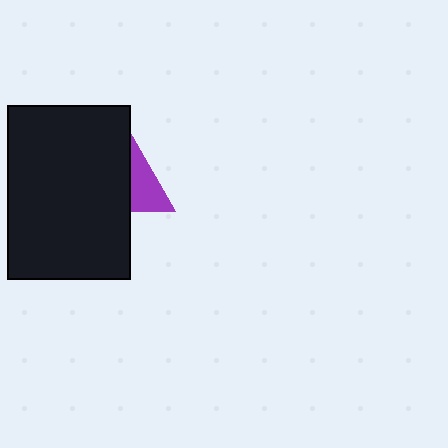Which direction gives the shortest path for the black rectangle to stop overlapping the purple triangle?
Moving left gives the shortest separation.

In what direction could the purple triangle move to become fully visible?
The purple triangle could move right. That would shift it out from behind the black rectangle entirely.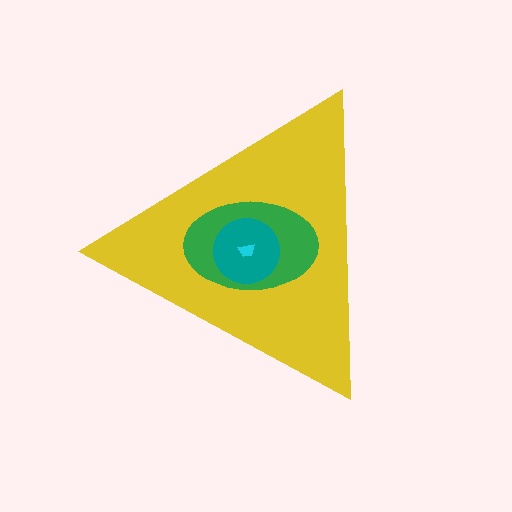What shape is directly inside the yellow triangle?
The green ellipse.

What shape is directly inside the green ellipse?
The teal circle.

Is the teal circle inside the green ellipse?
Yes.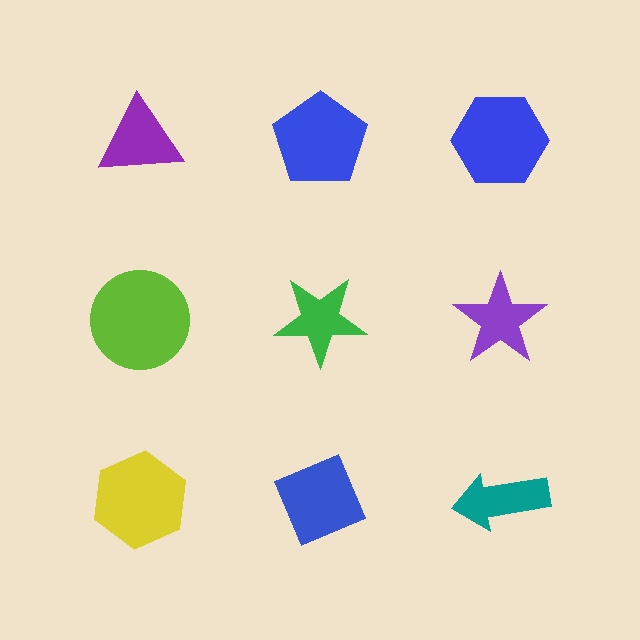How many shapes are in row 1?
3 shapes.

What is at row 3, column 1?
A yellow hexagon.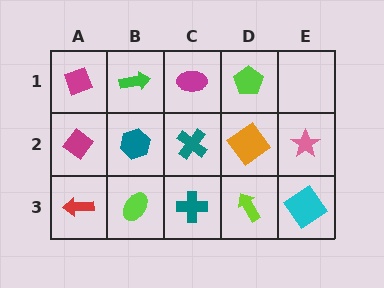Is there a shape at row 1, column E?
No, that cell is empty.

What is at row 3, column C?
A teal cross.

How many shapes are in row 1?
4 shapes.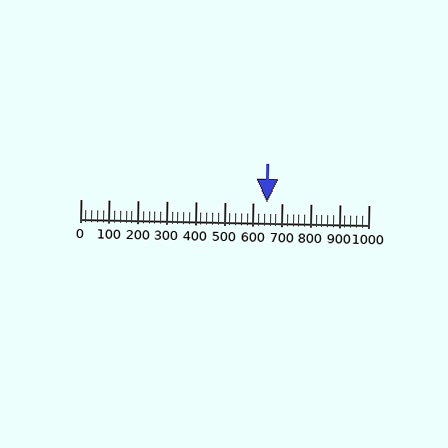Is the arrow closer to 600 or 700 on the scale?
The arrow is closer to 600.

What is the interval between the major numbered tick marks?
The major tick marks are spaced 100 units apart.